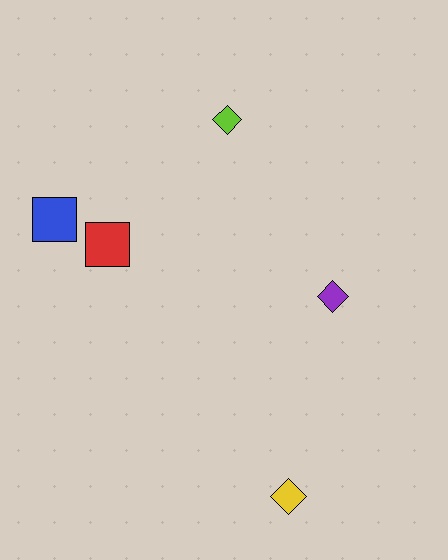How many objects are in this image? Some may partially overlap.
There are 5 objects.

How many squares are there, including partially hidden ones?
There are 2 squares.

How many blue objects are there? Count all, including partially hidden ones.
There is 1 blue object.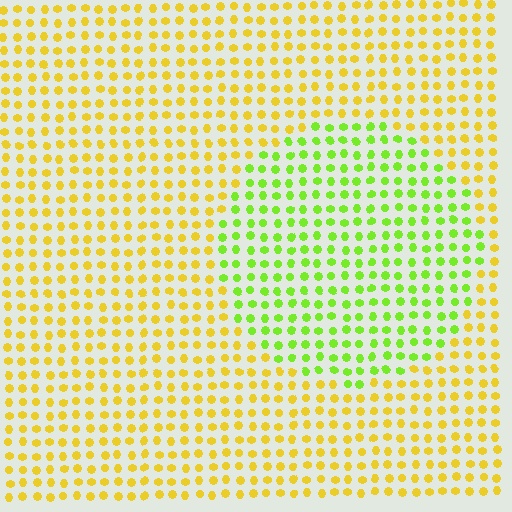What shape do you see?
I see a circle.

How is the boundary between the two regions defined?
The boundary is defined purely by a slight shift in hue (about 46 degrees). Spacing, size, and orientation are identical on both sides.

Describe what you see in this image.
The image is filled with small yellow elements in a uniform arrangement. A circle-shaped region is visible where the elements are tinted to a slightly different hue, forming a subtle color boundary.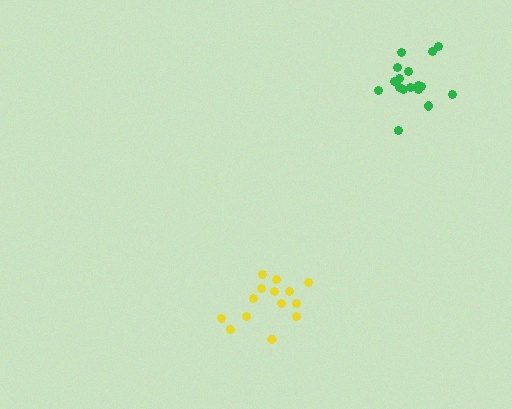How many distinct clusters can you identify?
There are 2 distinct clusters.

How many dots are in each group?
Group 1: 14 dots, Group 2: 17 dots (31 total).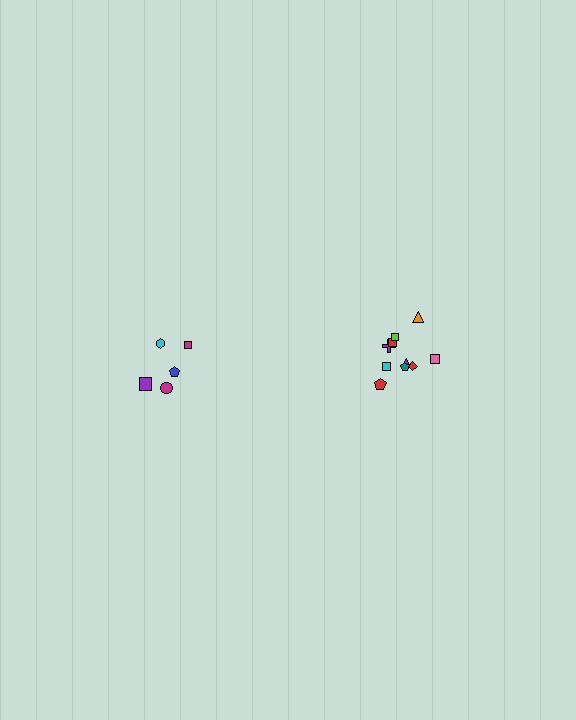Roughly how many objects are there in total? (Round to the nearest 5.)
Roughly 15 objects in total.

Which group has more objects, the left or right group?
The right group.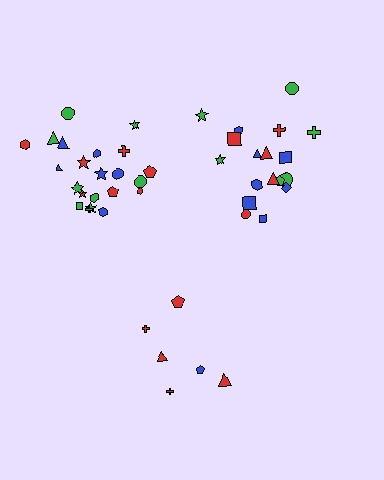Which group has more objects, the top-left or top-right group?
The top-left group.